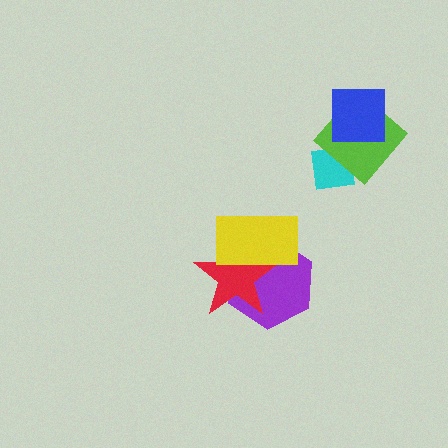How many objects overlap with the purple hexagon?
2 objects overlap with the purple hexagon.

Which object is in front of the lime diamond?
The blue square is in front of the lime diamond.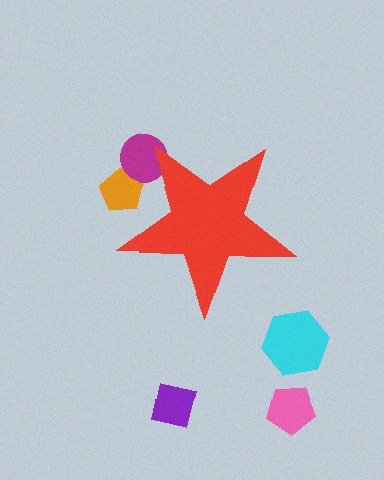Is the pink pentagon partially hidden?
No, the pink pentagon is fully visible.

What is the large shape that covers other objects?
A red star.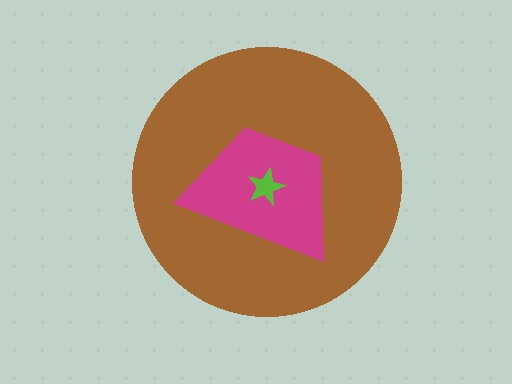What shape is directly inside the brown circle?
The magenta trapezoid.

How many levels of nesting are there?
3.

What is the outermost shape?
The brown circle.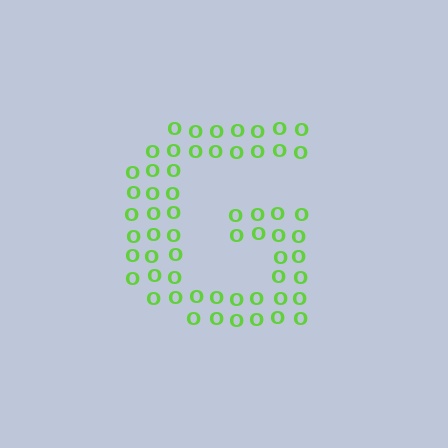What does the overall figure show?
The overall figure shows the letter G.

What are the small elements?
The small elements are letter O's.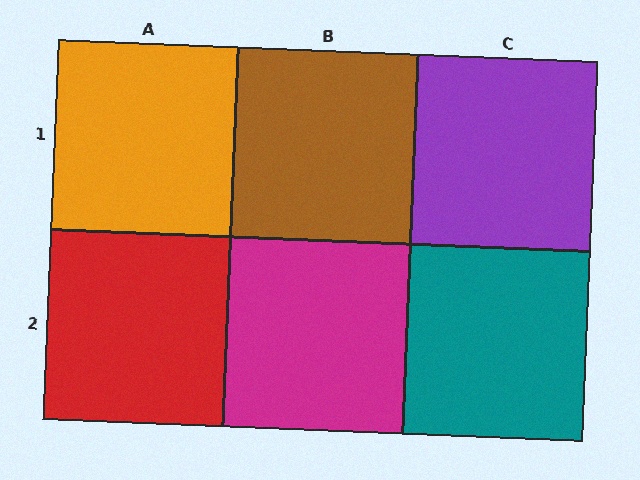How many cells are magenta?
1 cell is magenta.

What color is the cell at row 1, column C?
Purple.